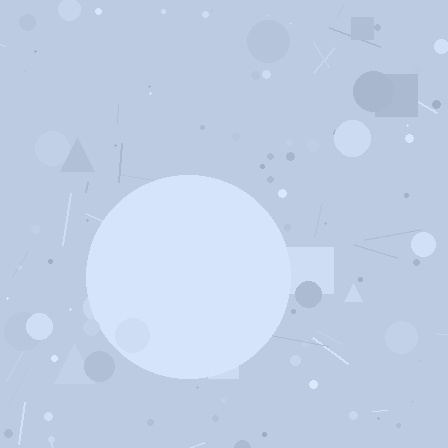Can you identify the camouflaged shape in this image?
The camouflaged shape is a circle.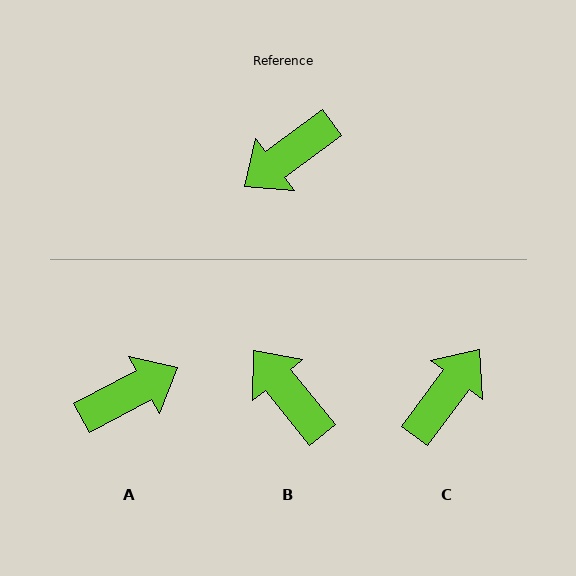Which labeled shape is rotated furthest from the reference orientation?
A, about 172 degrees away.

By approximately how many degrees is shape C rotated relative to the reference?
Approximately 163 degrees clockwise.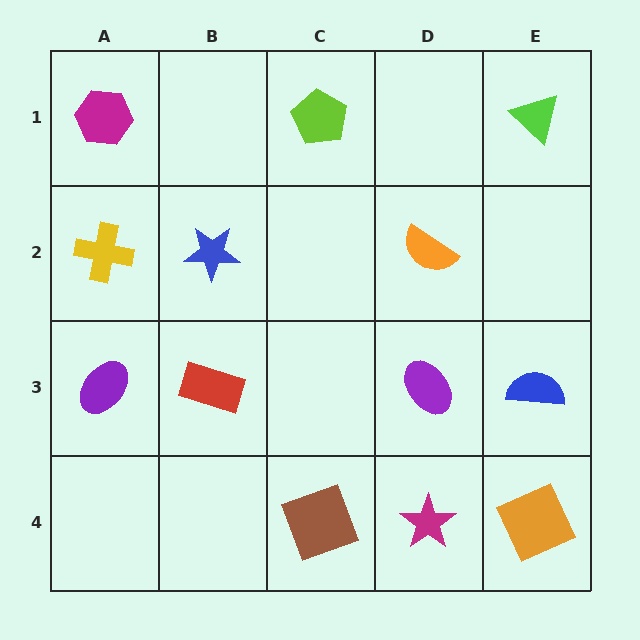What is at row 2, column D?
An orange semicircle.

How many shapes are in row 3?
4 shapes.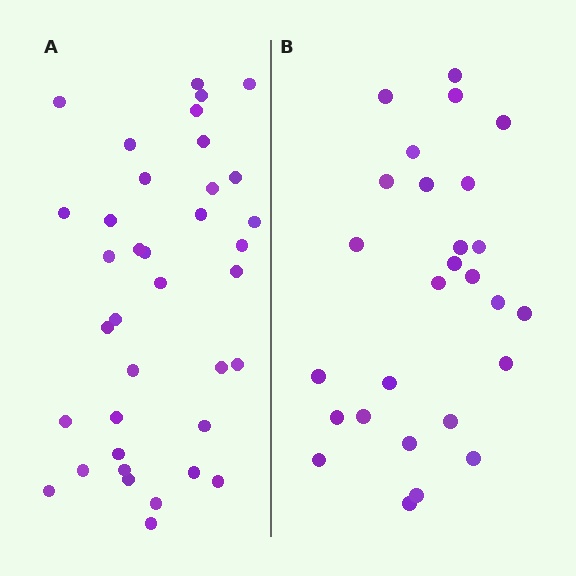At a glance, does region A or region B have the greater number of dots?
Region A (the left region) has more dots.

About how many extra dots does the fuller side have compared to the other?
Region A has roughly 10 or so more dots than region B.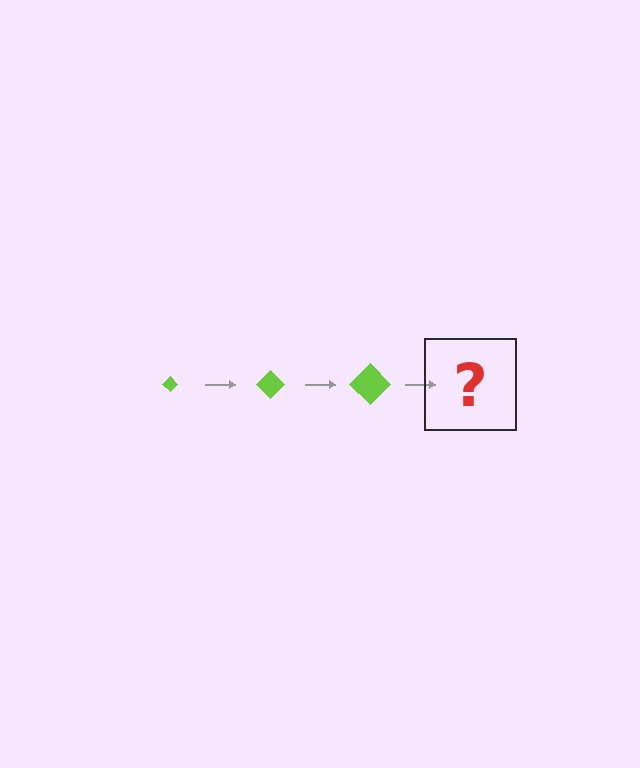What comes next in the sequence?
The next element should be a lime diamond, larger than the previous one.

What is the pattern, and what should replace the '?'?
The pattern is that the diamond gets progressively larger each step. The '?' should be a lime diamond, larger than the previous one.